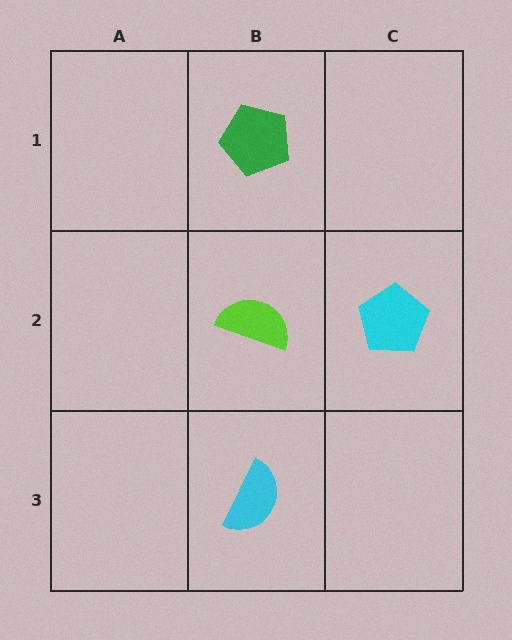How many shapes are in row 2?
2 shapes.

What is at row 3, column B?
A cyan semicircle.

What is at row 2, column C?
A cyan pentagon.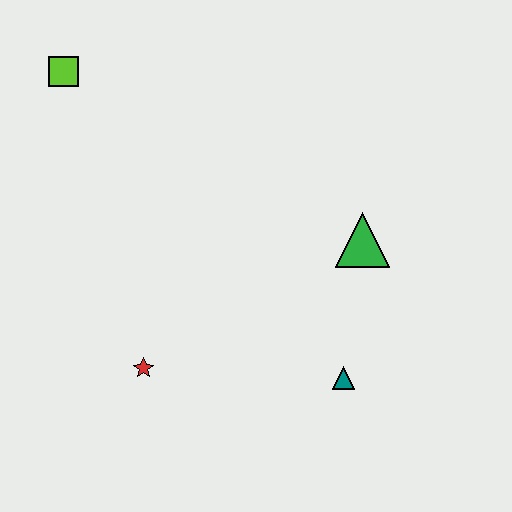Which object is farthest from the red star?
The lime square is farthest from the red star.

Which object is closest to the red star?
The teal triangle is closest to the red star.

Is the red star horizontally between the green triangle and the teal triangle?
No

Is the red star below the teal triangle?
No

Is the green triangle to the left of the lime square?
No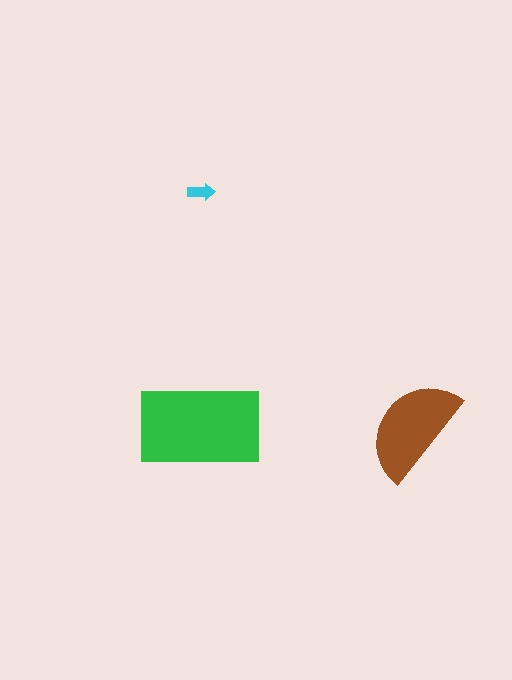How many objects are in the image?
There are 3 objects in the image.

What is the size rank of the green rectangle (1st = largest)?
1st.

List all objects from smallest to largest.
The cyan arrow, the brown semicircle, the green rectangle.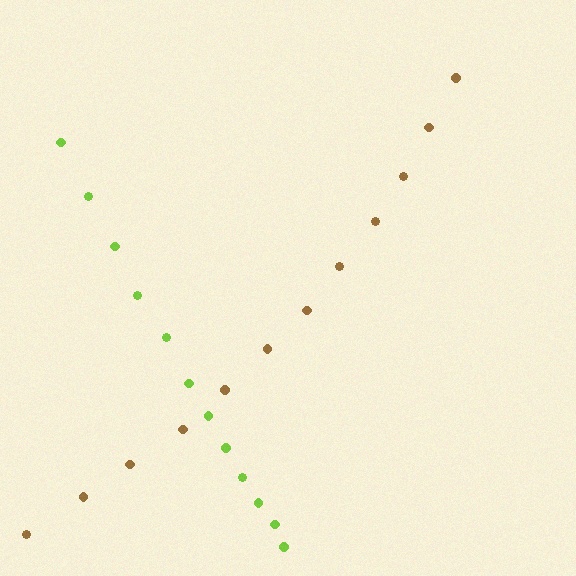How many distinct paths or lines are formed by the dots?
There are 2 distinct paths.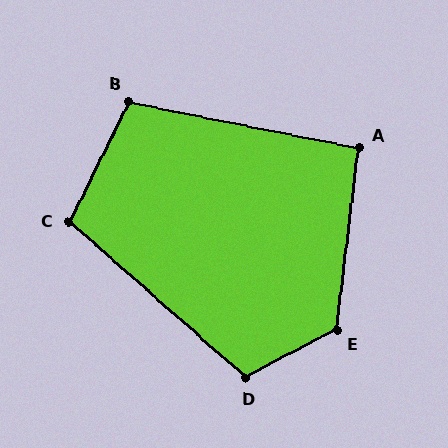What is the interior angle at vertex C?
Approximately 105 degrees (obtuse).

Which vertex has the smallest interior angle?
A, at approximately 95 degrees.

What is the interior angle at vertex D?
Approximately 111 degrees (obtuse).